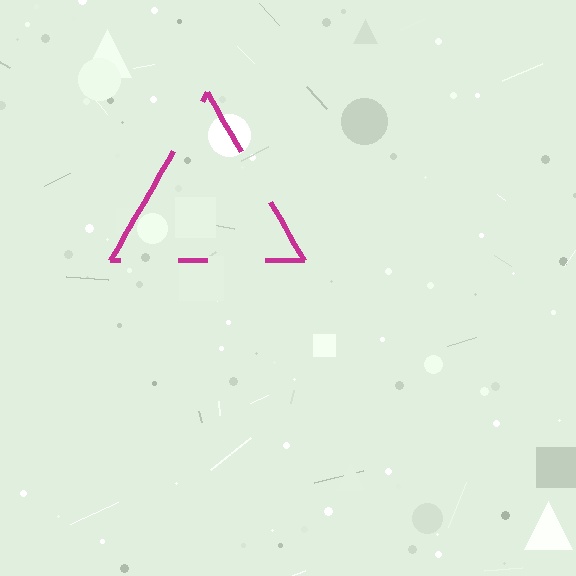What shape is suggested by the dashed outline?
The dashed outline suggests a triangle.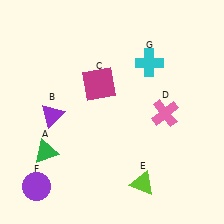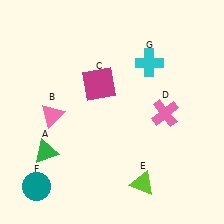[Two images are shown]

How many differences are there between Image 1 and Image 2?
There are 2 differences between the two images.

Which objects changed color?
B changed from purple to pink. F changed from purple to teal.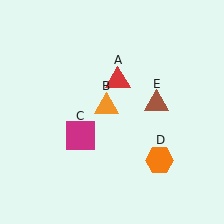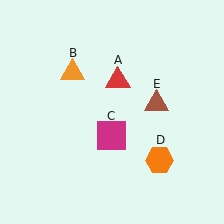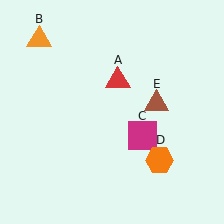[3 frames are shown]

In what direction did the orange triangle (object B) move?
The orange triangle (object B) moved up and to the left.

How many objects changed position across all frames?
2 objects changed position: orange triangle (object B), magenta square (object C).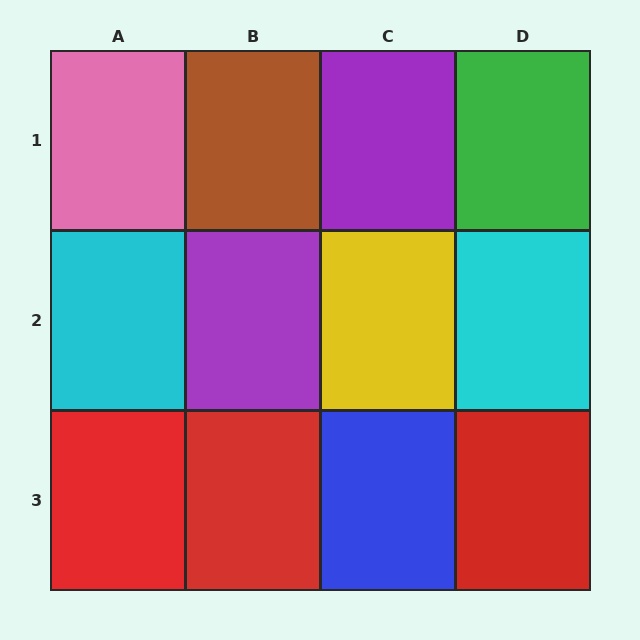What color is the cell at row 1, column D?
Green.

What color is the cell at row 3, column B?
Red.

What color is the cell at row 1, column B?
Brown.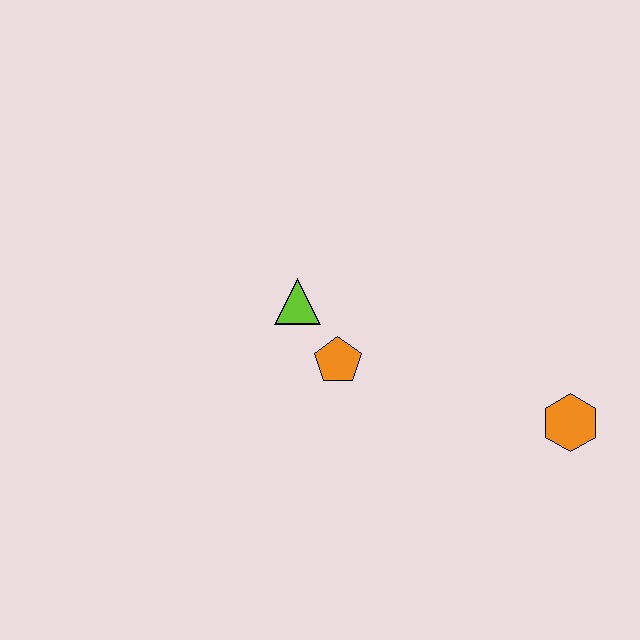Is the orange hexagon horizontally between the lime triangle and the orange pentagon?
No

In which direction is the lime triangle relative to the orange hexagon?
The lime triangle is to the left of the orange hexagon.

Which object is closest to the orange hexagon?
The orange pentagon is closest to the orange hexagon.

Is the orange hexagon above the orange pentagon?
No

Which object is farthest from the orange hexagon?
The lime triangle is farthest from the orange hexagon.